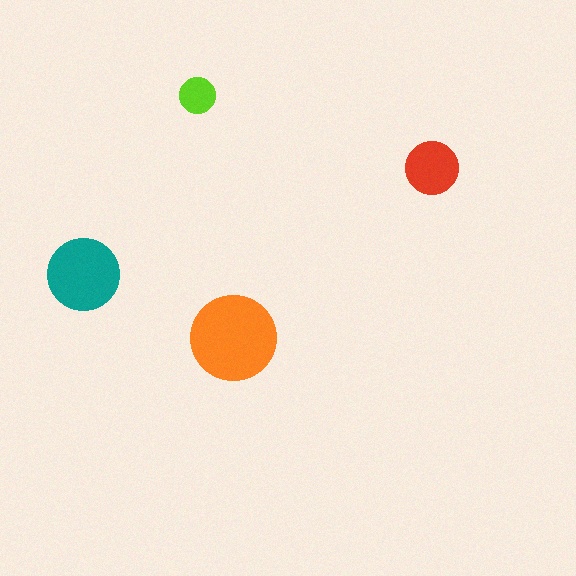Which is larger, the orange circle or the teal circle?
The orange one.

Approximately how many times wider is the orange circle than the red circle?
About 1.5 times wider.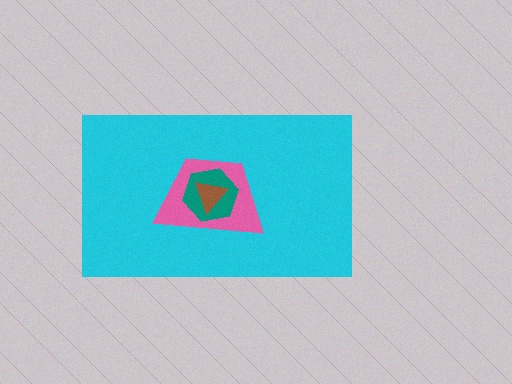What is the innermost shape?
The brown triangle.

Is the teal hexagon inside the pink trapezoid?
Yes.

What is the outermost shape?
The cyan rectangle.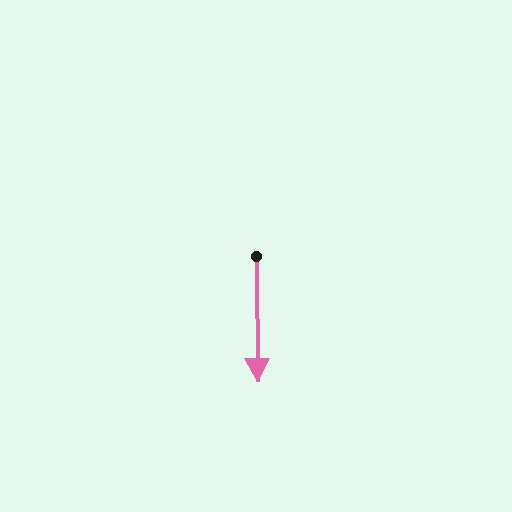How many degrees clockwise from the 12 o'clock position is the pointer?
Approximately 179 degrees.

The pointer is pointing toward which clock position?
Roughly 6 o'clock.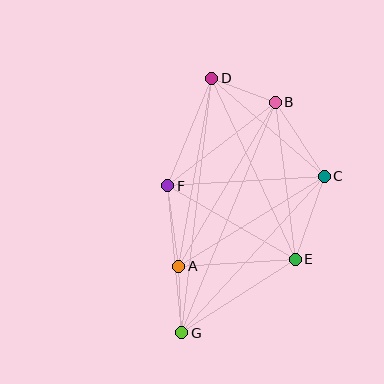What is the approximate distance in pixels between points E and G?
The distance between E and G is approximately 136 pixels.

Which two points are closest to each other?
Points A and G are closest to each other.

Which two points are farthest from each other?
Points D and G are farthest from each other.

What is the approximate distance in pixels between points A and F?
The distance between A and F is approximately 81 pixels.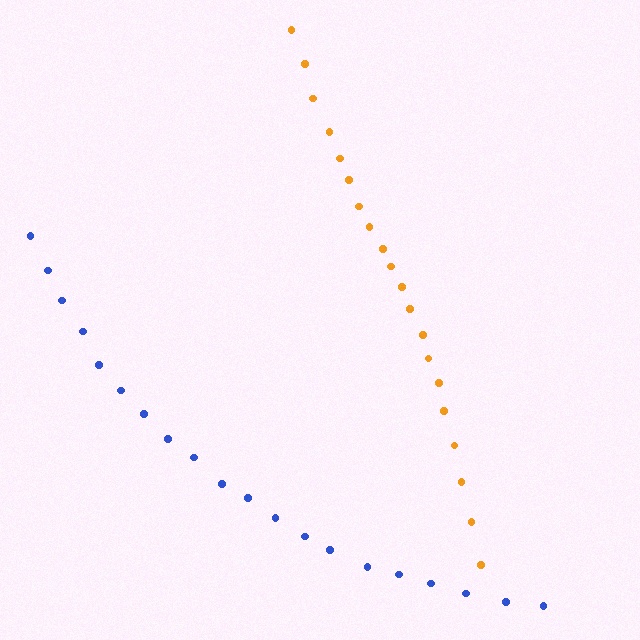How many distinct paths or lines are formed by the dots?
There are 2 distinct paths.